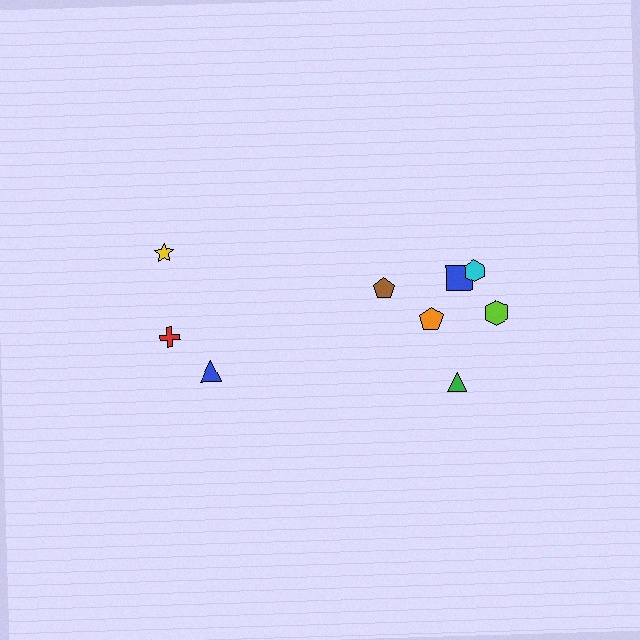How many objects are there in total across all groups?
There are 9 objects.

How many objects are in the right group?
There are 6 objects.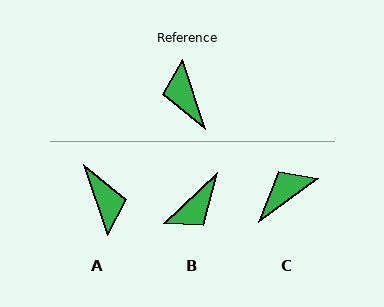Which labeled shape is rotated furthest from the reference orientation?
A, about 180 degrees away.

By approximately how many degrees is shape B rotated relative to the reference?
Approximately 116 degrees counter-clockwise.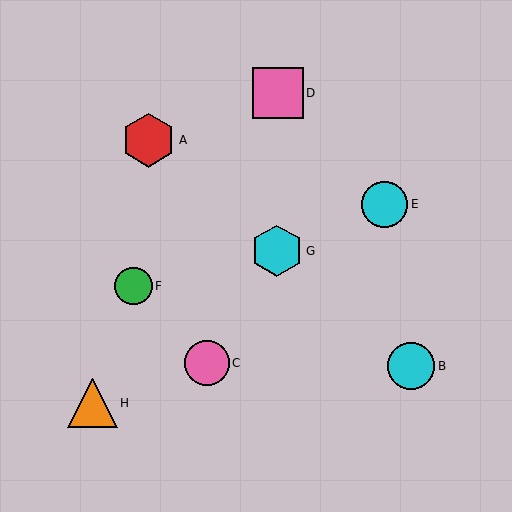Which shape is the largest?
The red hexagon (labeled A) is the largest.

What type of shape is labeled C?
Shape C is a pink circle.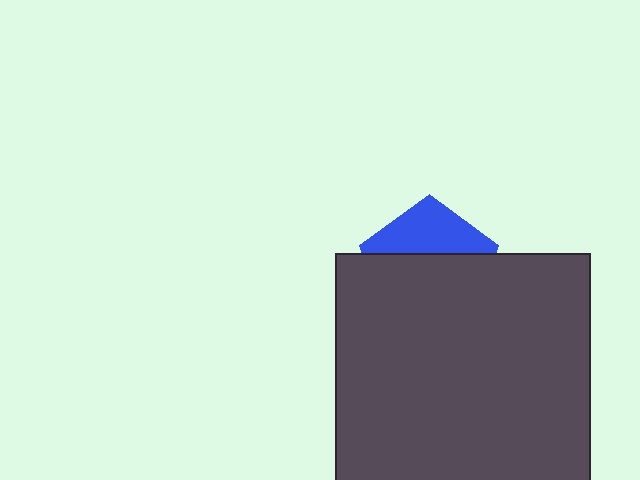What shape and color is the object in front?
The object in front is a dark gray rectangle.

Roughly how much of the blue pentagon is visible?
A small part of it is visible (roughly 36%).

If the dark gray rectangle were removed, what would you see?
You would see the complete blue pentagon.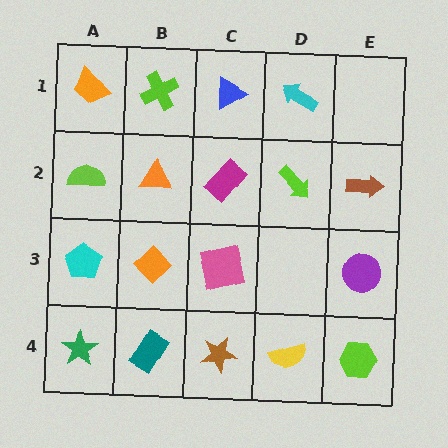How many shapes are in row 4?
5 shapes.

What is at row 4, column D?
A yellow semicircle.